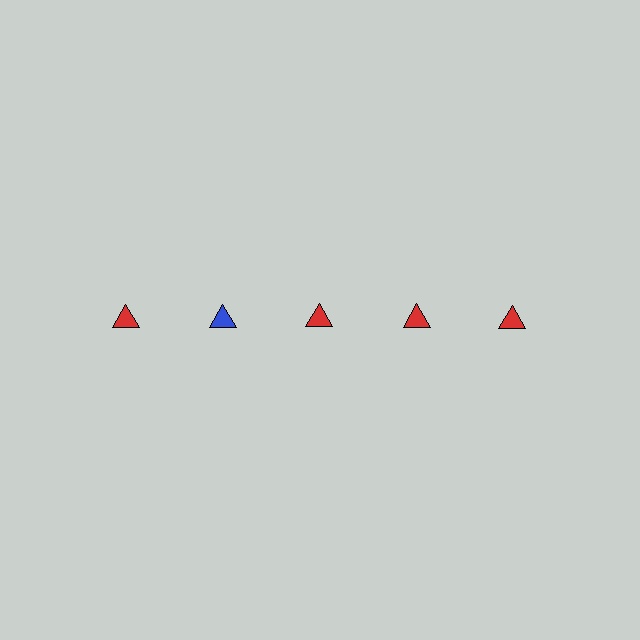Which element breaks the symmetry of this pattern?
The blue triangle in the top row, second from left column breaks the symmetry. All other shapes are red triangles.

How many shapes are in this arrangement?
There are 5 shapes arranged in a grid pattern.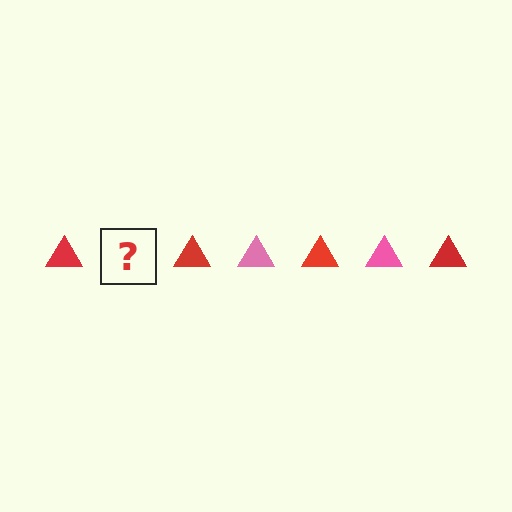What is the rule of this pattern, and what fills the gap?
The rule is that the pattern cycles through red, pink triangles. The gap should be filled with a pink triangle.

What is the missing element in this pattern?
The missing element is a pink triangle.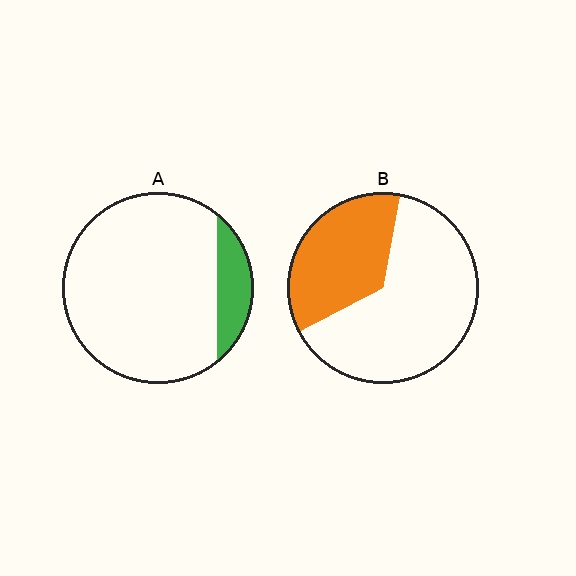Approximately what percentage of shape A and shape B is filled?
A is approximately 15% and B is approximately 35%.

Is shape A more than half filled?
No.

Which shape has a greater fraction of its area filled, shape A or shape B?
Shape B.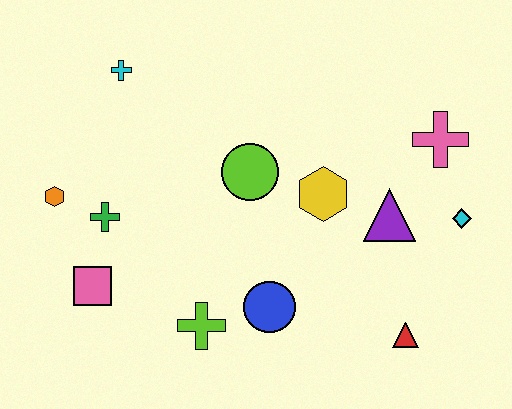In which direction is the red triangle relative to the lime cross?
The red triangle is to the right of the lime cross.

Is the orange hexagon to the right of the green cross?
No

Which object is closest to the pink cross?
The cyan diamond is closest to the pink cross.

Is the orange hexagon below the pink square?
No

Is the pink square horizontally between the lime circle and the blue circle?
No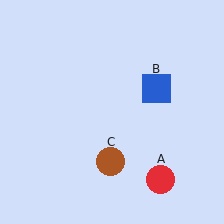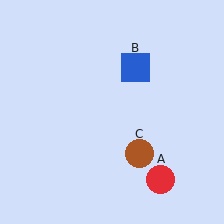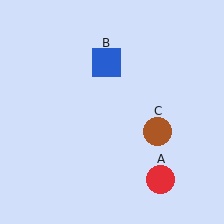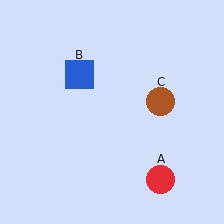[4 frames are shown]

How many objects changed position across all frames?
2 objects changed position: blue square (object B), brown circle (object C).